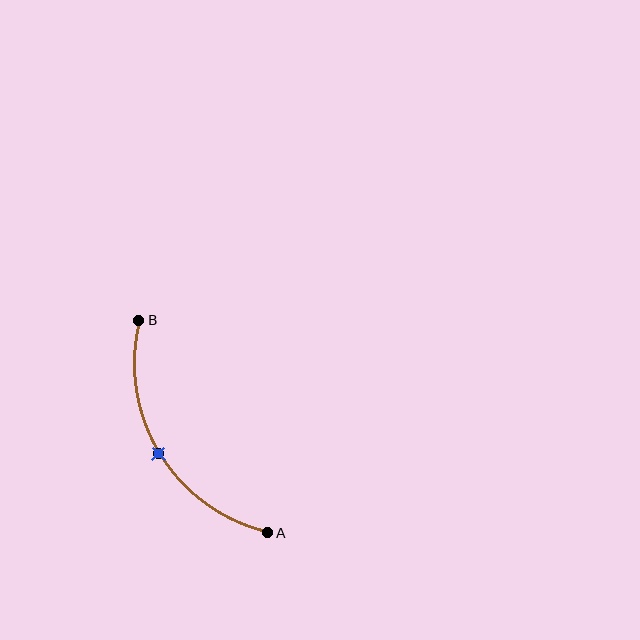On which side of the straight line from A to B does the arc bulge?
The arc bulges to the left of the straight line connecting A and B.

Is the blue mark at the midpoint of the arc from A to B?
Yes. The blue mark lies on the arc at equal arc-length from both A and B — it is the arc midpoint.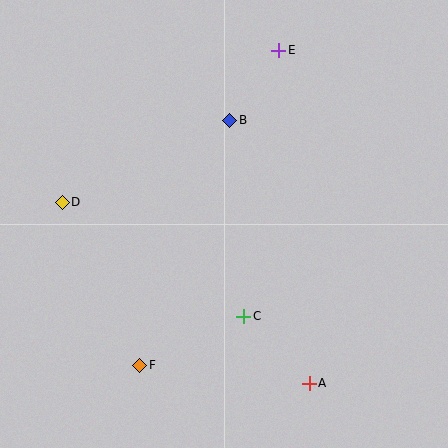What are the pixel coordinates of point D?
Point D is at (62, 202).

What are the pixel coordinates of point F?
Point F is at (140, 365).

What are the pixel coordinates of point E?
Point E is at (279, 50).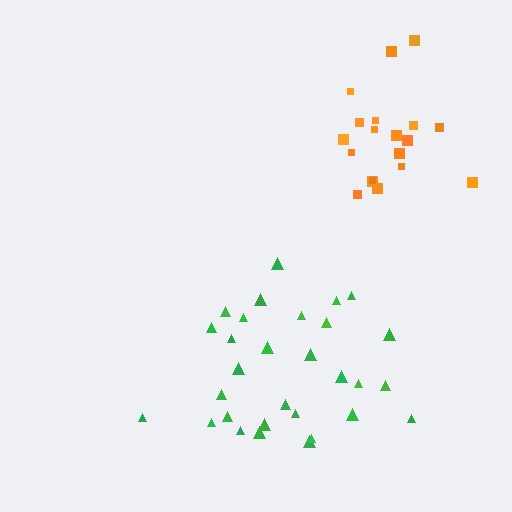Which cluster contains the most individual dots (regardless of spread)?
Green (30).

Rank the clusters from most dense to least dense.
green, orange.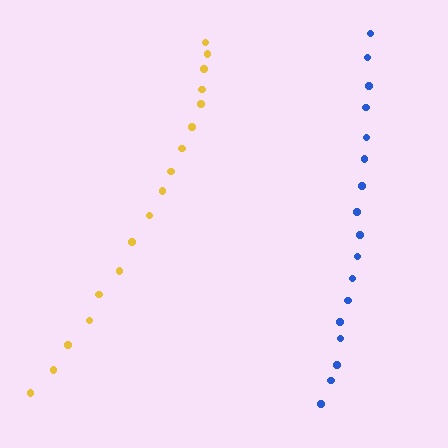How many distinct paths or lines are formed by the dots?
There are 2 distinct paths.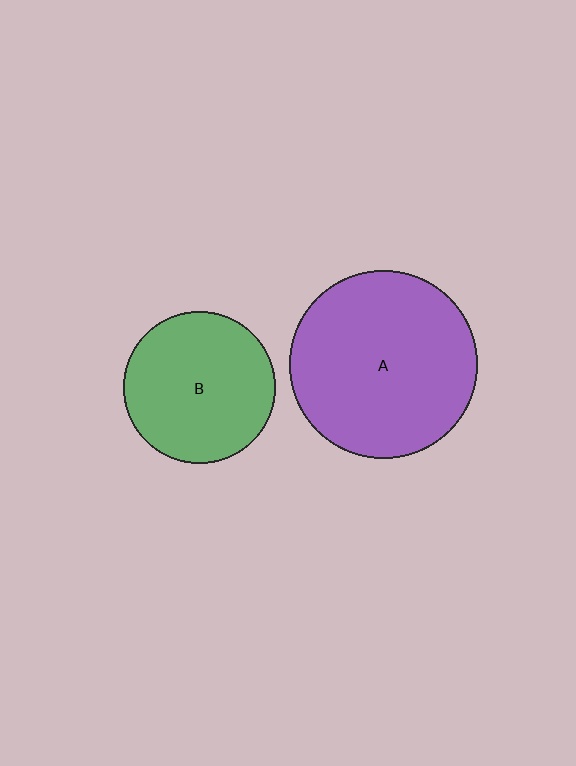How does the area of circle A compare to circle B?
Approximately 1.5 times.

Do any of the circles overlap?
No, none of the circles overlap.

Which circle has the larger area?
Circle A (purple).